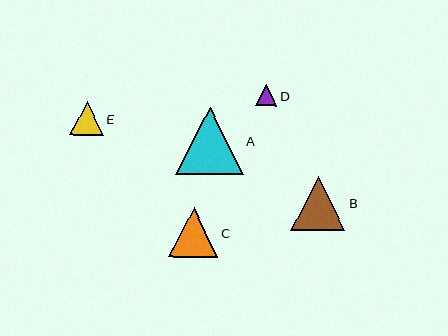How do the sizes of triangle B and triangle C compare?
Triangle B and triangle C are approximately the same size.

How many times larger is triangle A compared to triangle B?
Triangle A is approximately 1.2 times the size of triangle B.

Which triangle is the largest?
Triangle A is the largest with a size of approximately 68 pixels.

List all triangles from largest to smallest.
From largest to smallest: A, B, C, E, D.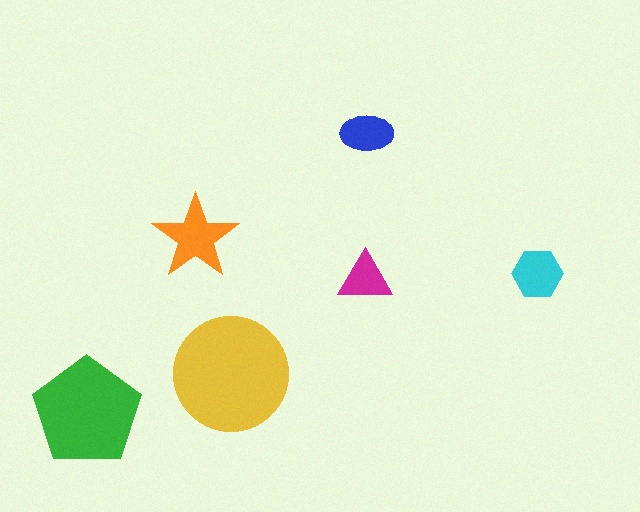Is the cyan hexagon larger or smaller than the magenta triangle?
Larger.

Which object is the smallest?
The magenta triangle.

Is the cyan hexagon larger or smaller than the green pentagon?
Smaller.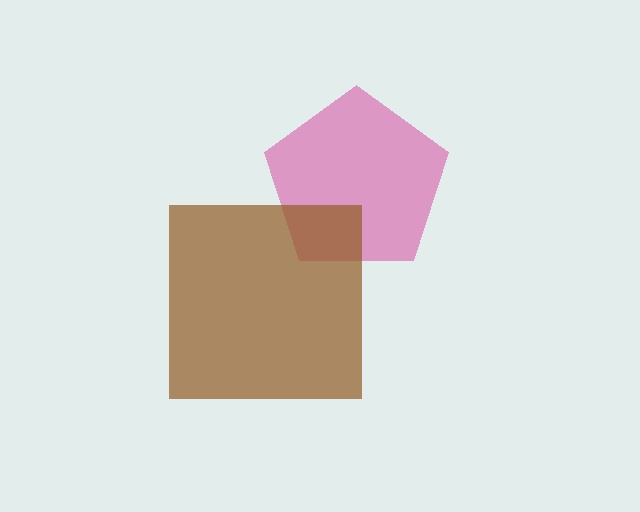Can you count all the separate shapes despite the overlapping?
Yes, there are 2 separate shapes.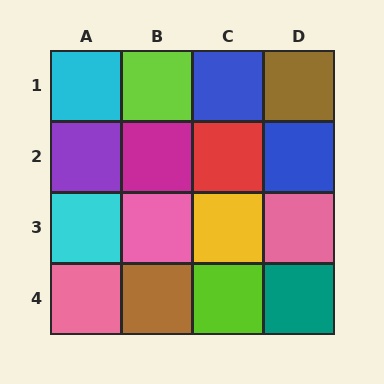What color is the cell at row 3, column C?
Yellow.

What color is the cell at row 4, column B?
Brown.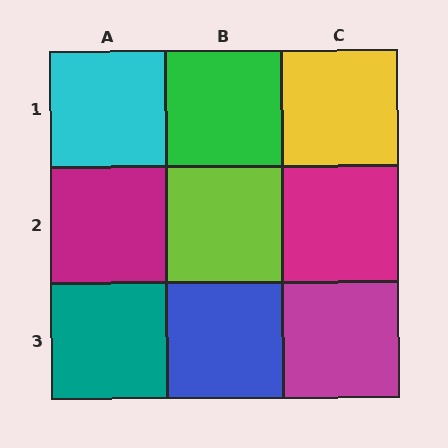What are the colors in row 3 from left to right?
Teal, blue, magenta.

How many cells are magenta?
3 cells are magenta.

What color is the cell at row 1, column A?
Cyan.